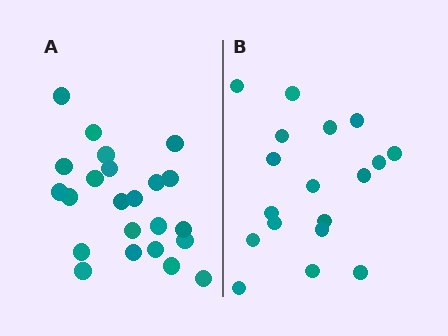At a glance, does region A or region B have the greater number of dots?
Region A (the left region) has more dots.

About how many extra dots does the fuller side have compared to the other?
Region A has about 5 more dots than region B.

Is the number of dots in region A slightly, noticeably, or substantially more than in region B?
Region A has noticeably more, but not dramatically so. The ratio is roughly 1.3 to 1.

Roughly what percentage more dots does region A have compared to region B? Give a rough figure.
About 30% more.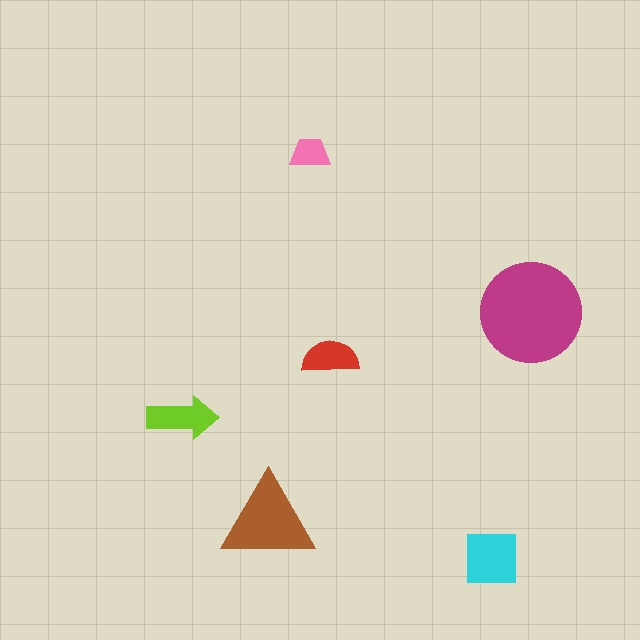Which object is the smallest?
The pink trapezoid.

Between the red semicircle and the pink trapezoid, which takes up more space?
The red semicircle.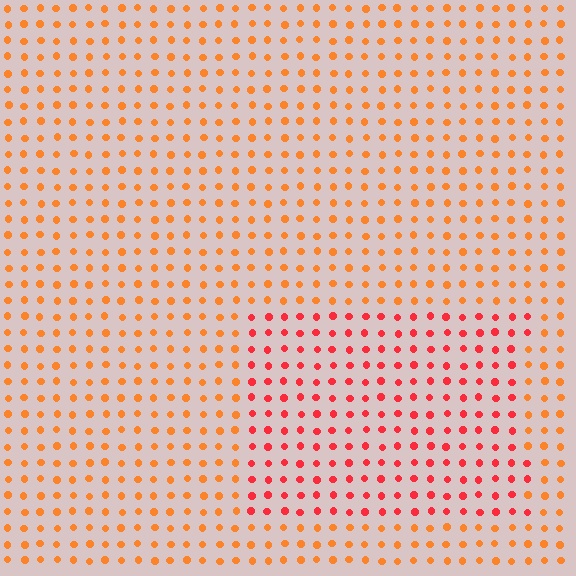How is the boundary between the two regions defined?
The boundary is defined purely by a slight shift in hue (about 31 degrees). Spacing, size, and orientation are identical on both sides.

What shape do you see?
I see a rectangle.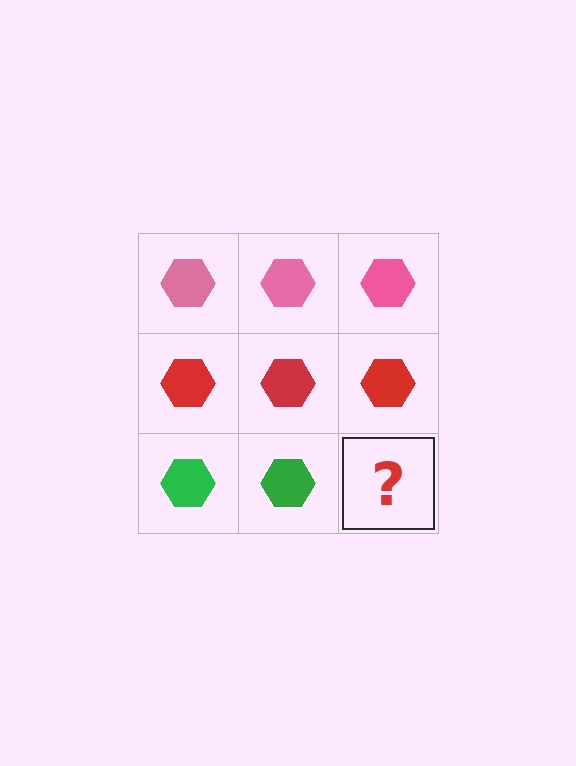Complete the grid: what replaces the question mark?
The question mark should be replaced with a green hexagon.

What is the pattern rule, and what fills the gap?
The rule is that each row has a consistent color. The gap should be filled with a green hexagon.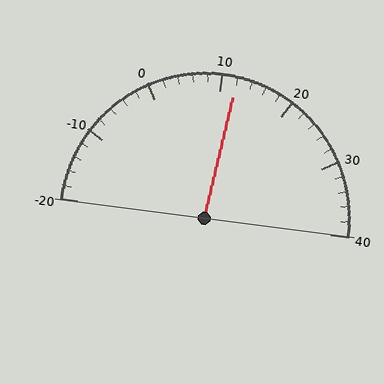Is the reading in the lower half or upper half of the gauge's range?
The reading is in the upper half of the range (-20 to 40).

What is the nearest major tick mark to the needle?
The nearest major tick mark is 10.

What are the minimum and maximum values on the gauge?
The gauge ranges from -20 to 40.